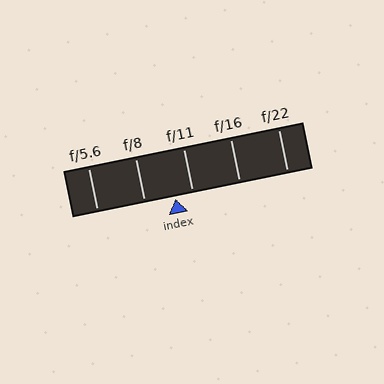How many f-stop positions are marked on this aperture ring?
There are 5 f-stop positions marked.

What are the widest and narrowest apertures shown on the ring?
The widest aperture shown is f/5.6 and the narrowest is f/22.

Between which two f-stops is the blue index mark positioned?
The index mark is between f/8 and f/11.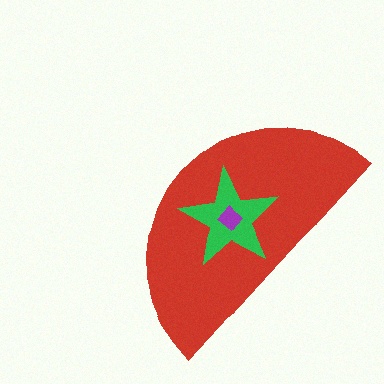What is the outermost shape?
The red semicircle.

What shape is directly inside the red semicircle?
The green star.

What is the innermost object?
The purple diamond.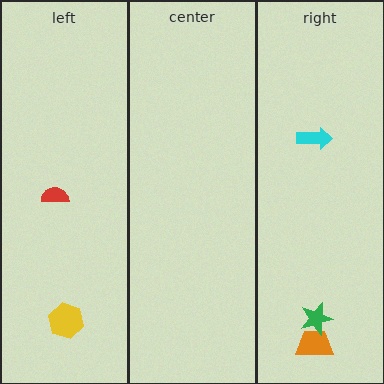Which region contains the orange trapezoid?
The right region.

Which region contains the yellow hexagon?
The left region.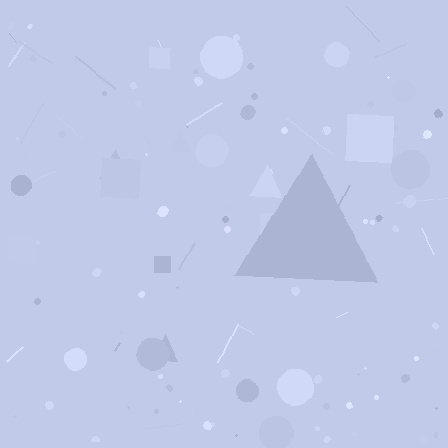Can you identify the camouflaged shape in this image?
The camouflaged shape is a triangle.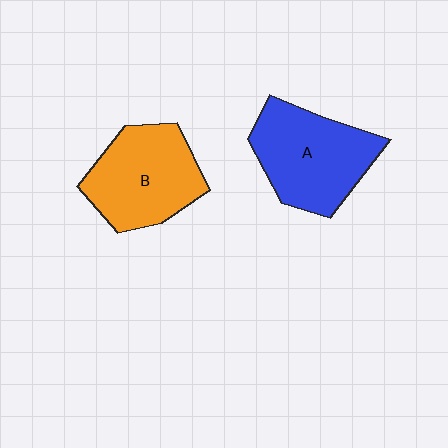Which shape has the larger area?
Shape A (blue).